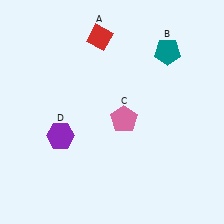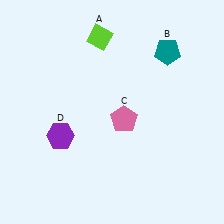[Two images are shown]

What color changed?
The diamond (A) changed from red in Image 1 to lime in Image 2.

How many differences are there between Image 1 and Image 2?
There is 1 difference between the two images.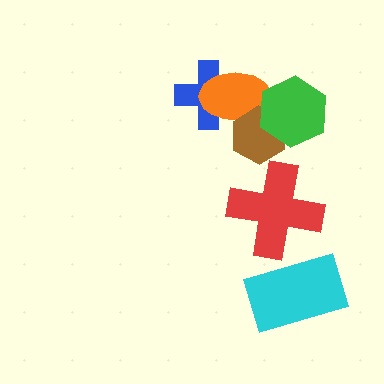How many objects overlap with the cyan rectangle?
0 objects overlap with the cyan rectangle.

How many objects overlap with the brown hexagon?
2 objects overlap with the brown hexagon.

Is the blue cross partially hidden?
Yes, it is partially covered by another shape.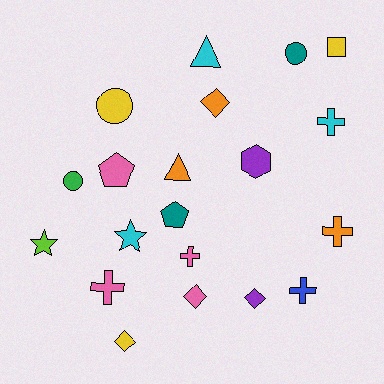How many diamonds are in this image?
There are 4 diamonds.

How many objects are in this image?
There are 20 objects.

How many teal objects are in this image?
There are 2 teal objects.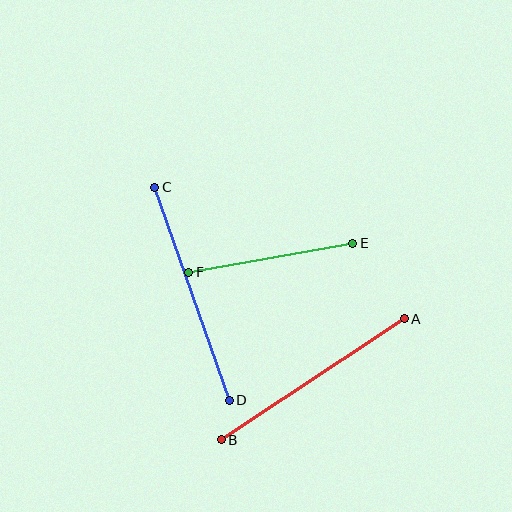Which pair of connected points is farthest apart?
Points C and D are farthest apart.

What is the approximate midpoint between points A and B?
The midpoint is at approximately (313, 379) pixels.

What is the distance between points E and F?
The distance is approximately 167 pixels.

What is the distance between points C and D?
The distance is approximately 226 pixels.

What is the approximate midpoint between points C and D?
The midpoint is at approximately (192, 294) pixels.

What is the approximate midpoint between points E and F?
The midpoint is at approximately (271, 258) pixels.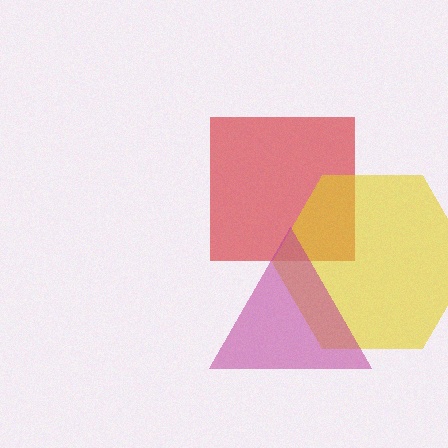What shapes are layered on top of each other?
The layered shapes are: a red square, a yellow hexagon, a magenta triangle.